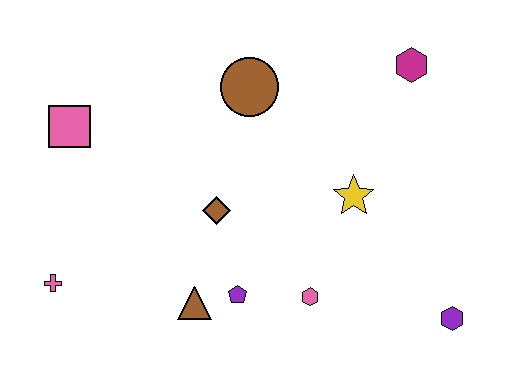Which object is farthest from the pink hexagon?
The pink square is farthest from the pink hexagon.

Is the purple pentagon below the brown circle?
Yes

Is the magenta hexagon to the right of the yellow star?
Yes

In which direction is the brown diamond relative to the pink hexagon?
The brown diamond is to the left of the pink hexagon.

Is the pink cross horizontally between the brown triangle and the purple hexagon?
No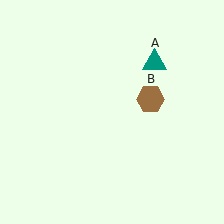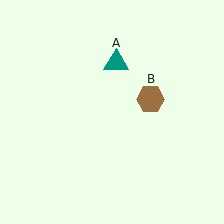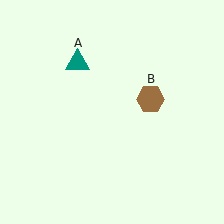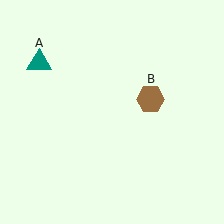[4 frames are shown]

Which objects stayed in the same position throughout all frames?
Brown hexagon (object B) remained stationary.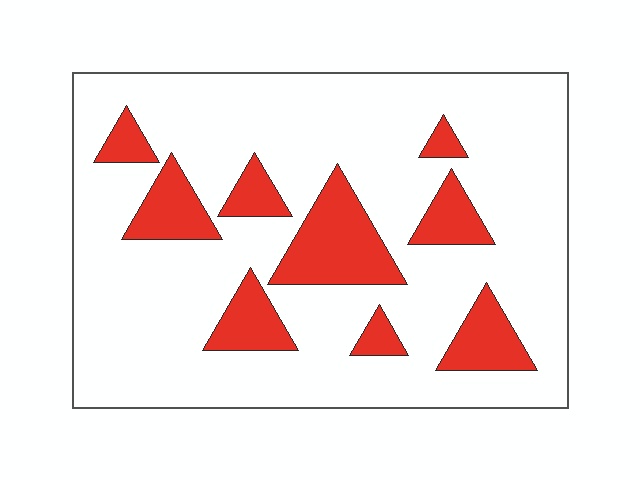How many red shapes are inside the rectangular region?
9.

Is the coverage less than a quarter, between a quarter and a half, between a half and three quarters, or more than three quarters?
Less than a quarter.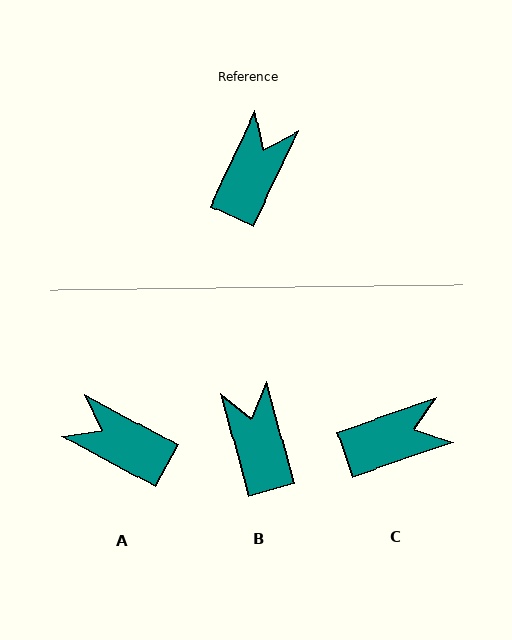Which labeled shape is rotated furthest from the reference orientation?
A, about 87 degrees away.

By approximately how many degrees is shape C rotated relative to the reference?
Approximately 45 degrees clockwise.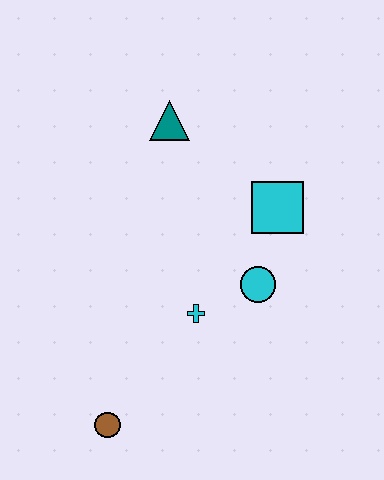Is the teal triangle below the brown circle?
No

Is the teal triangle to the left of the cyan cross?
Yes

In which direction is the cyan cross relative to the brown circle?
The cyan cross is above the brown circle.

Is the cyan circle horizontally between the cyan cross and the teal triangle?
No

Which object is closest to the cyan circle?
The cyan cross is closest to the cyan circle.